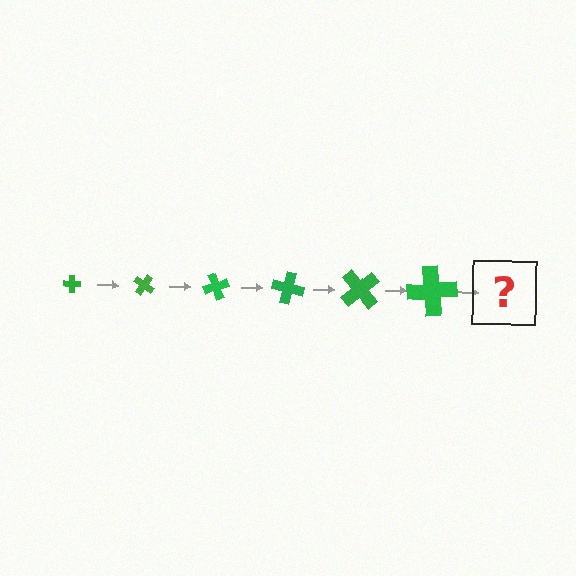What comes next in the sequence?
The next element should be a cross, larger than the previous one and rotated 210 degrees from the start.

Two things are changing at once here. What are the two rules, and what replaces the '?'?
The two rules are that the cross grows larger each step and it rotates 35 degrees each step. The '?' should be a cross, larger than the previous one and rotated 210 degrees from the start.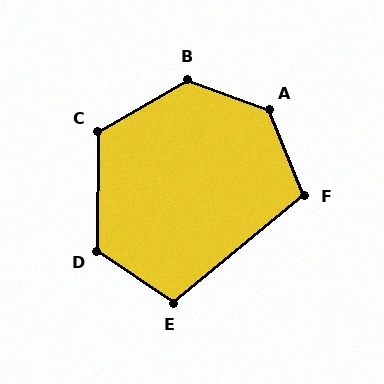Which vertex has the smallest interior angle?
F, at approximately 107 degrees.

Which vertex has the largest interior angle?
A, at approximately 133 degrees.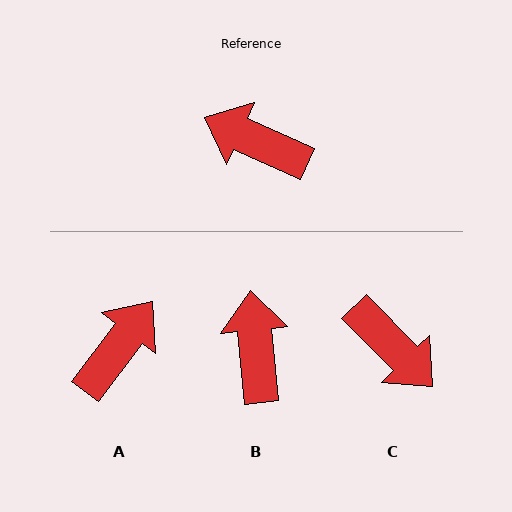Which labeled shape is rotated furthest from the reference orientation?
C, about 159 degrees away.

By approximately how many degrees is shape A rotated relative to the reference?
Approximately 102 degrees clockwise.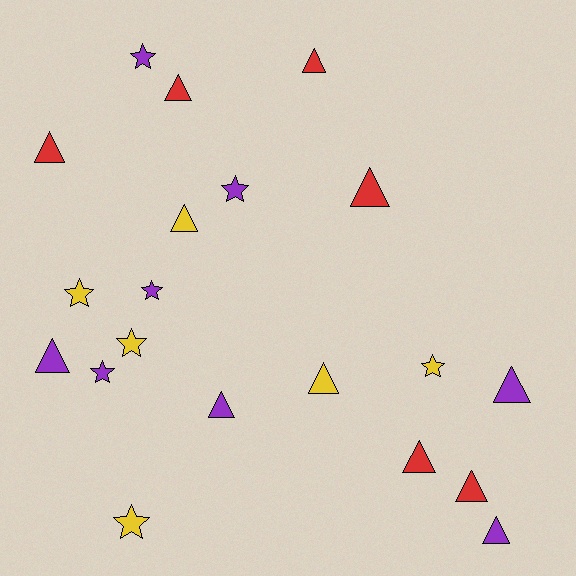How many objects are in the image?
There are 20 objects.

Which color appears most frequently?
Purple, with 8 objects.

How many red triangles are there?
There are 6 red triangles.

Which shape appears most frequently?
Triangle, with 12 objects.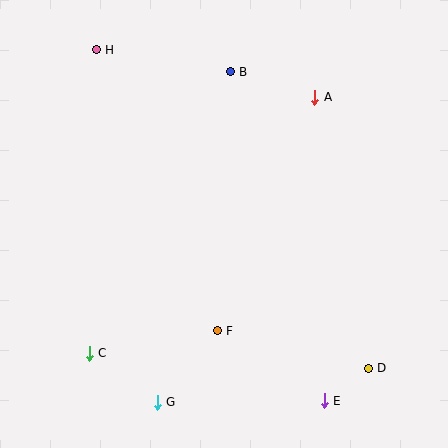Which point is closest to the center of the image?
Point F at (217, 331) is closest to the center.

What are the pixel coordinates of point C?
Point C is at (89, 353).